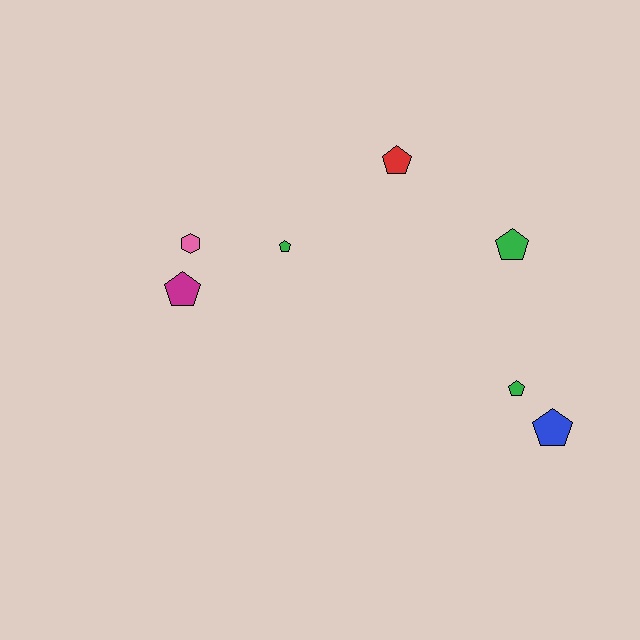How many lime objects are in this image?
There are no lime objects.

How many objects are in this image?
There are 7 objects.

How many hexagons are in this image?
There is 1 hexagon.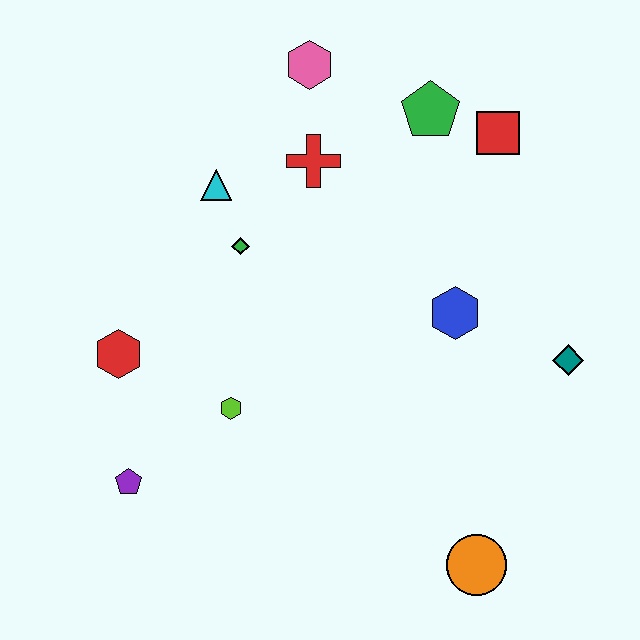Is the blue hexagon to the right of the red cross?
Yes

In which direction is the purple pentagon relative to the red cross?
The purple pentagon is below the red cross.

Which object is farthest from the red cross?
The orange circle is farthest from the red cross.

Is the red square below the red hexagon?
No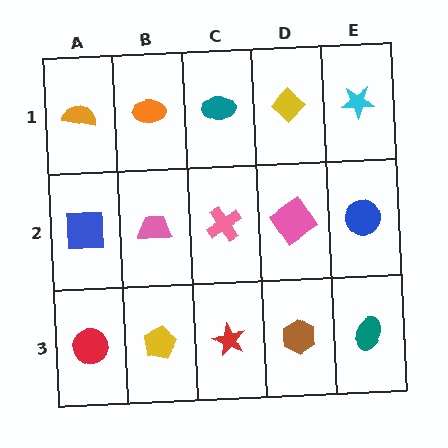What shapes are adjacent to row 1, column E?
A blue circle (row 2, column E), a yellow diamond (row 1, column D).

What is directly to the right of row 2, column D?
A blue circle.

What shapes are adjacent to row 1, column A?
A blue square (row 2, column A), an orange ellipse (row 1, column B).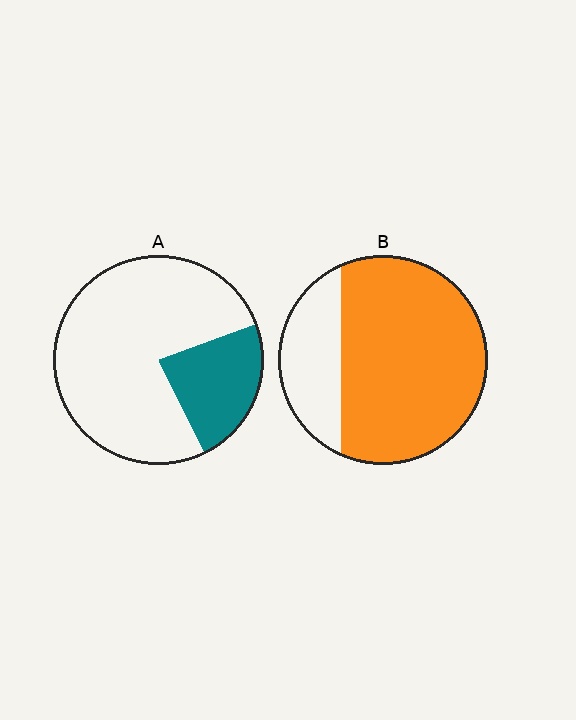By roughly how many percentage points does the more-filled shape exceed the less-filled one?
By roughly 50 percentage points (B over A).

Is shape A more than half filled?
No.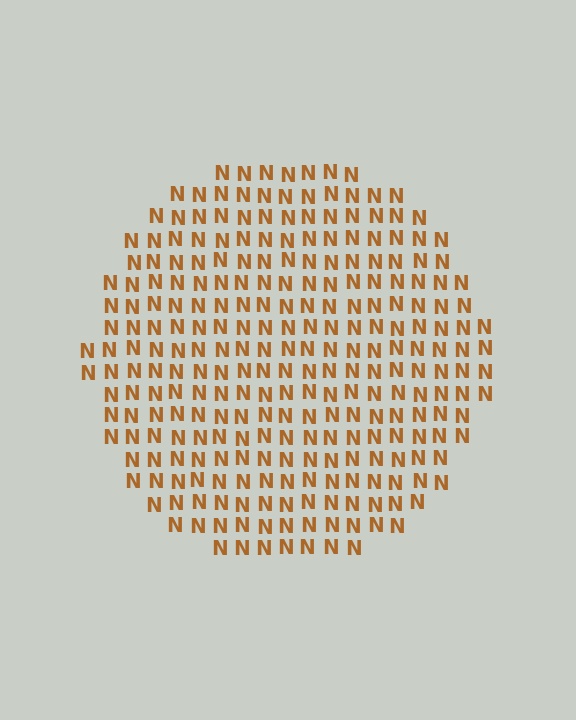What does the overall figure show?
The overall figure shows a circle.